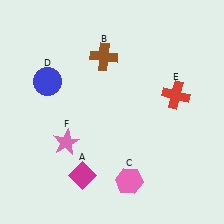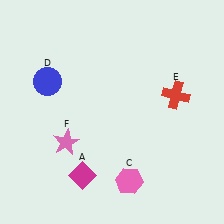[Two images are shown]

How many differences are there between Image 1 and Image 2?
There is 1 difference between the two images.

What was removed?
The brown cross (B) was removed in Image 2.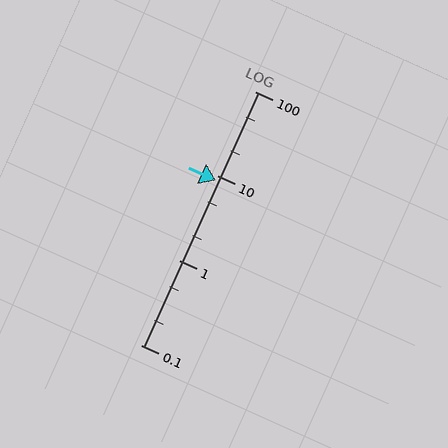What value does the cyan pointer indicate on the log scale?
The pointer indicates approximately 8.8.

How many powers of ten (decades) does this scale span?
The scale spans 3 decades, from 0.1 to 100.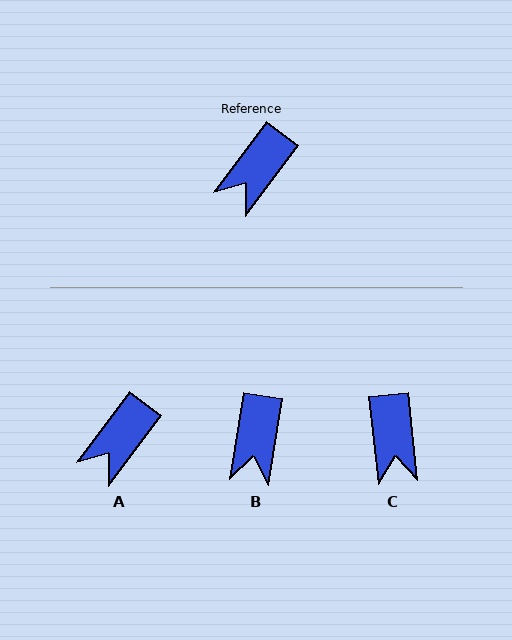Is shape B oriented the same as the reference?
No, it is off by about 28 degrees.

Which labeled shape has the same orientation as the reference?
A.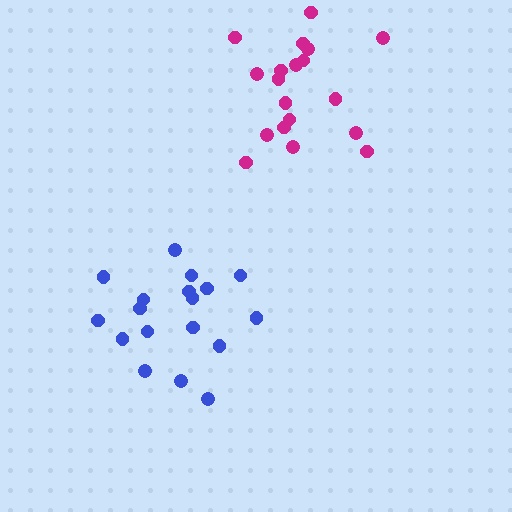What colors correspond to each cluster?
The clusters are colored: blue, magenta.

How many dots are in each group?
Group 1: 18 dots, Group 2: 19 dots (37 total).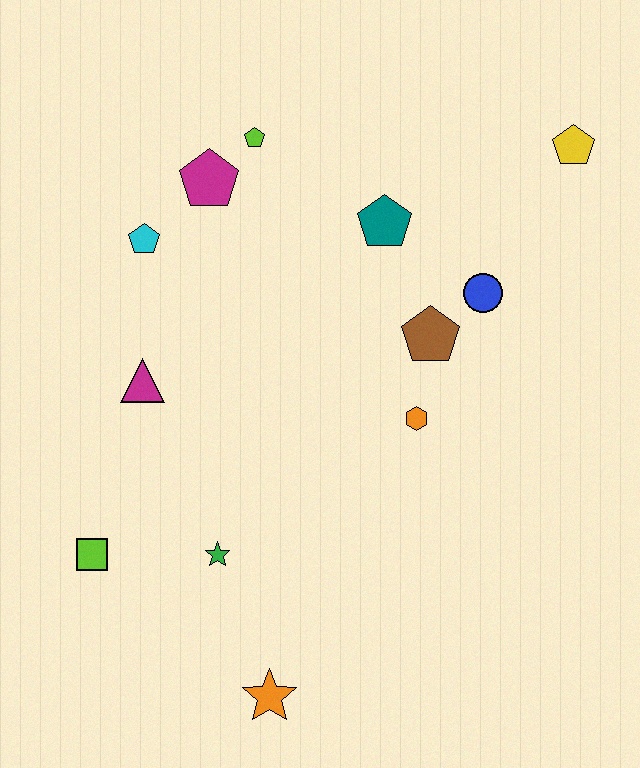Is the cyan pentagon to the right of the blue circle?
No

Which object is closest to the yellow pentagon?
The blue circle is closest to the yellow pentagon.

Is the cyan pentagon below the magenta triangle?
No